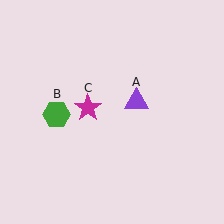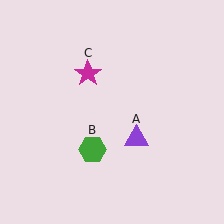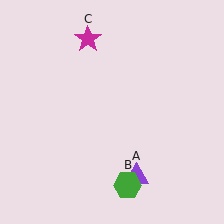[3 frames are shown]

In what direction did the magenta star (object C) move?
The magenta star (object C) moved up.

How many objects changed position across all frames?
3 objects changed position: purple triangle (object A), green hexagon (object B), magenta star (object C).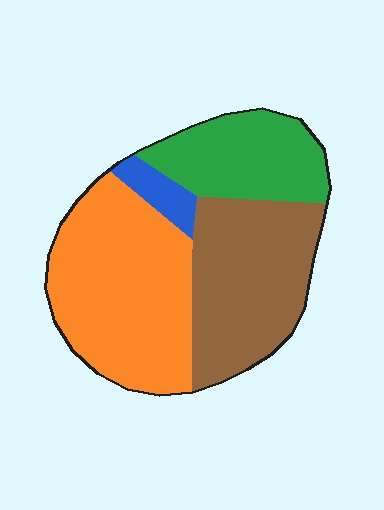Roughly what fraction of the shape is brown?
Brown takes up about one third (1/3) of the shape.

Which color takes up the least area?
Blue, at roughly 5%.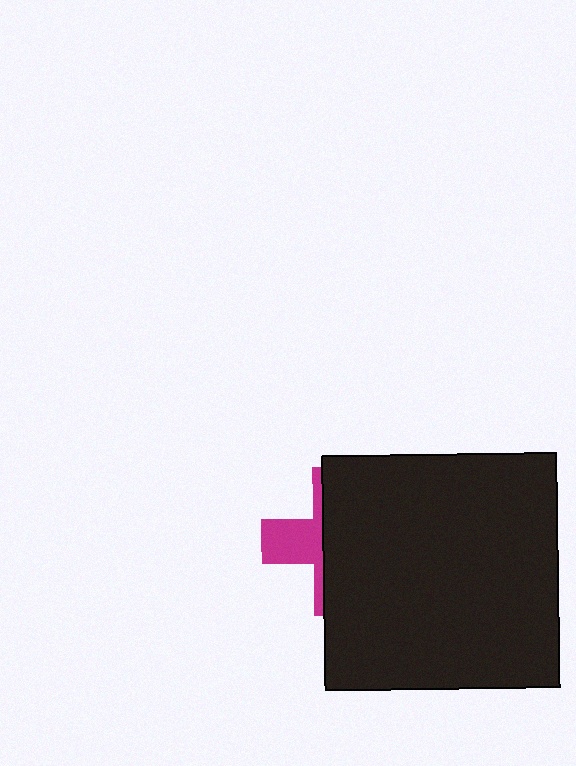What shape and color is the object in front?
The object in front is a black square.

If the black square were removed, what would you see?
You would see the complete magenta cross.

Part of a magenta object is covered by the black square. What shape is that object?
It is a cross.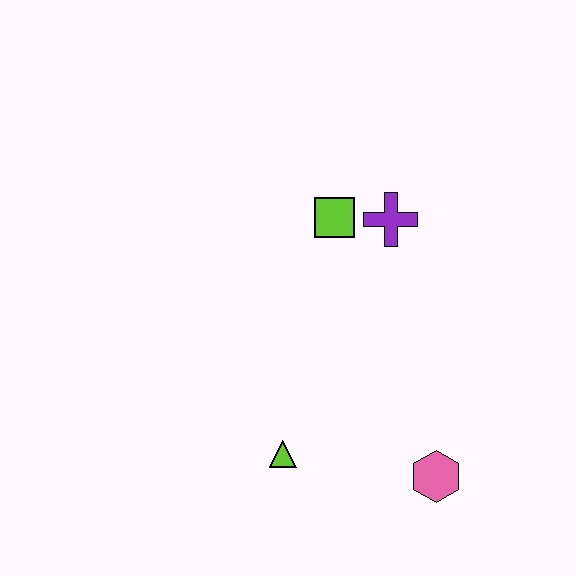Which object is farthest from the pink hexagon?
The lime square is farthest from the pink hexagon.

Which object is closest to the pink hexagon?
The lime triangle is closest to the pink hexagon.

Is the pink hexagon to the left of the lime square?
No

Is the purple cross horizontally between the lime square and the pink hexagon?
Yes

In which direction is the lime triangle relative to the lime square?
The lime triangle is below the lime square.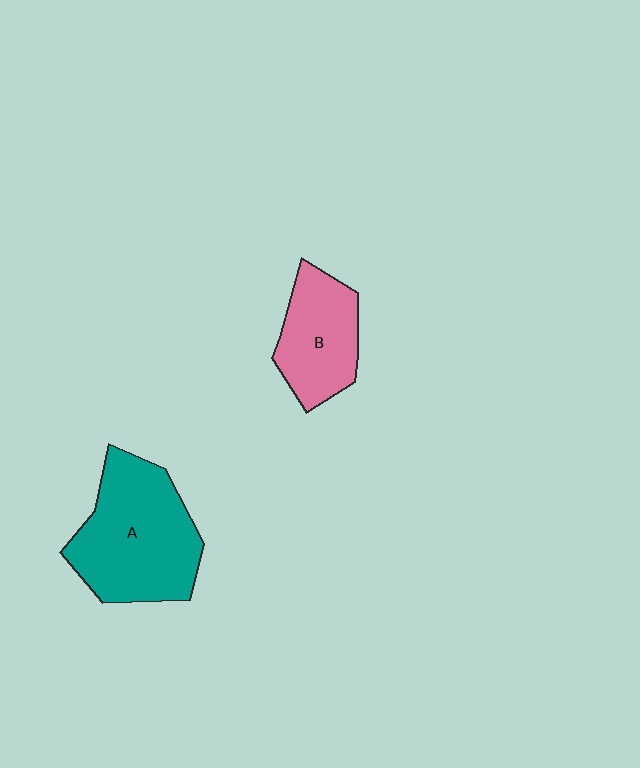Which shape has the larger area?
Shape A (teal).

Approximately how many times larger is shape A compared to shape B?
Approximately 1.6 times.